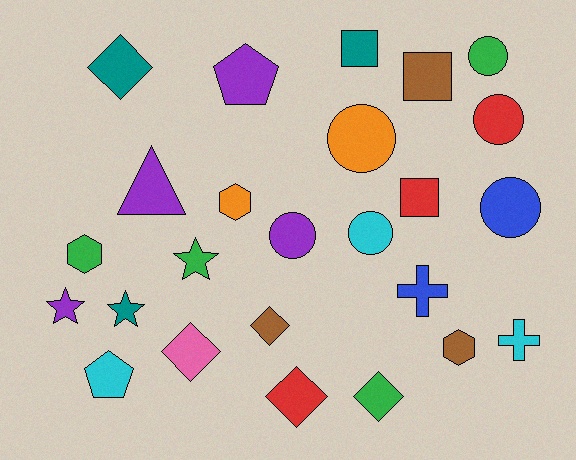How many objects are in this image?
There are 25 objects.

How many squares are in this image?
There are 3 squares.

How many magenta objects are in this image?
There are no magenta objects.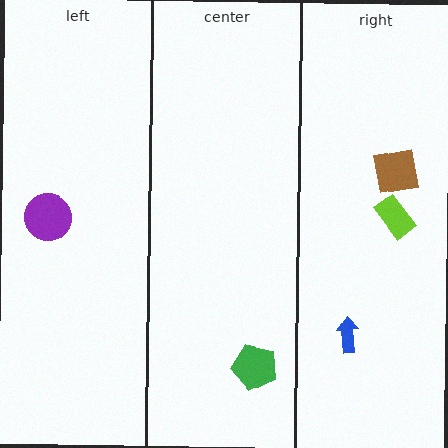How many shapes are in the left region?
1.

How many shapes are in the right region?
3.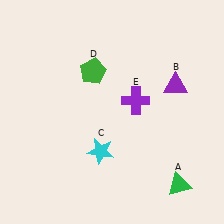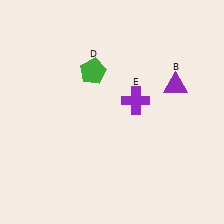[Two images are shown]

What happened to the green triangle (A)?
The green triangle (A) was removed in Image 2. It was in the bottom-right area of Image 1.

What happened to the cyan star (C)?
The cyan star (C) was removed in Image 2. It was in the bottom-left area of Image 1.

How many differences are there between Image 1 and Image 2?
There are 2 differences between the two images.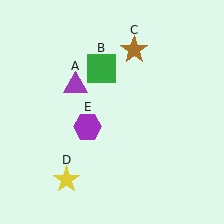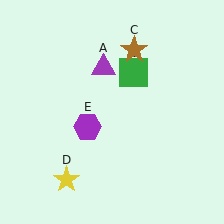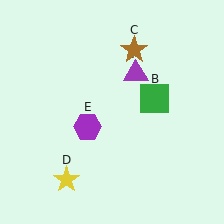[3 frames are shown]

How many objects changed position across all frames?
2 objects changed position: purple triangle (object A), green square (object B).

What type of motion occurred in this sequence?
The purple triangle (object A), green square (object B) rotated clockwise around the center of the scene.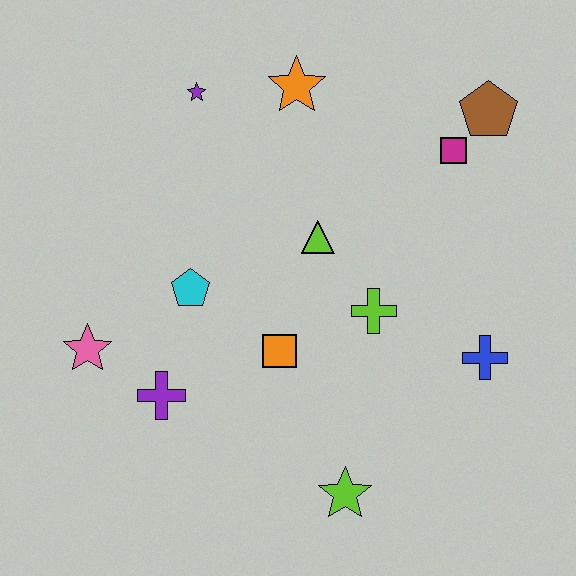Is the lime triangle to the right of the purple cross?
Yes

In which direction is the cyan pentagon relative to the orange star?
The cyan pentagon is below the orange star.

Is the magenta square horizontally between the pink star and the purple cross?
No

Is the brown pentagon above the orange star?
No